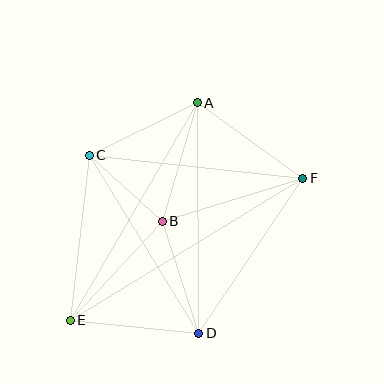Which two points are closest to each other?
Points B and C are closest to each other.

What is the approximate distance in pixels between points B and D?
The distance between B and D is approximately 118 pixels.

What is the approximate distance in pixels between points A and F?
The distance between A and F is approximately 130 pixels.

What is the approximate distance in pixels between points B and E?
The distance between B and E is approximately 135 pixels.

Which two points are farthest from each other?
Points E and F are farthest from each other.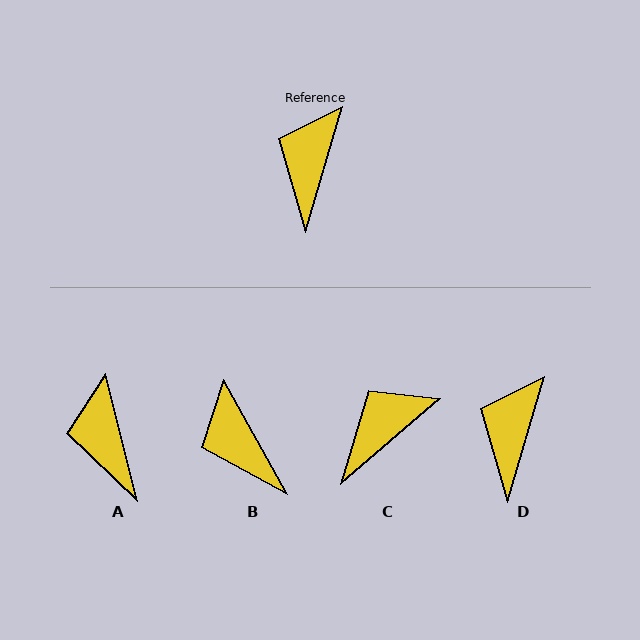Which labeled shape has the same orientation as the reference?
D.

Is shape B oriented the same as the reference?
No, it is off by about 45 degrees.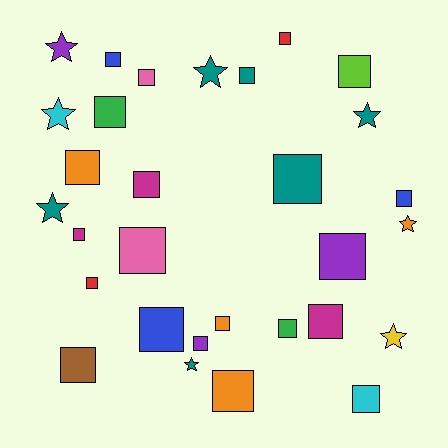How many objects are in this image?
There are 30 objects.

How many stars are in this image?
There are 8 stars.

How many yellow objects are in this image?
There is 1 yellow object.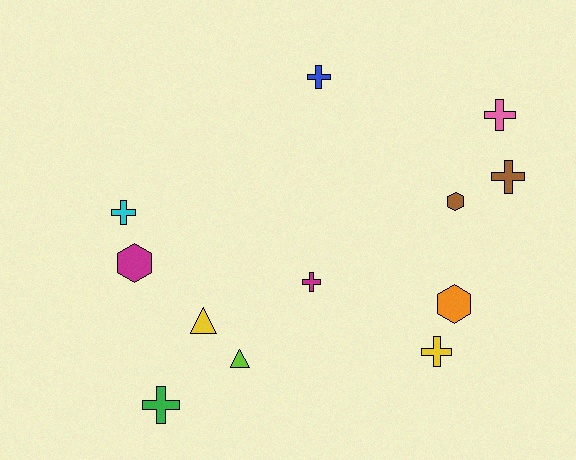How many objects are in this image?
There are 12 objects.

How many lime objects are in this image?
There is 1 lime object.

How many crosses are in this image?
There are 7 crosses.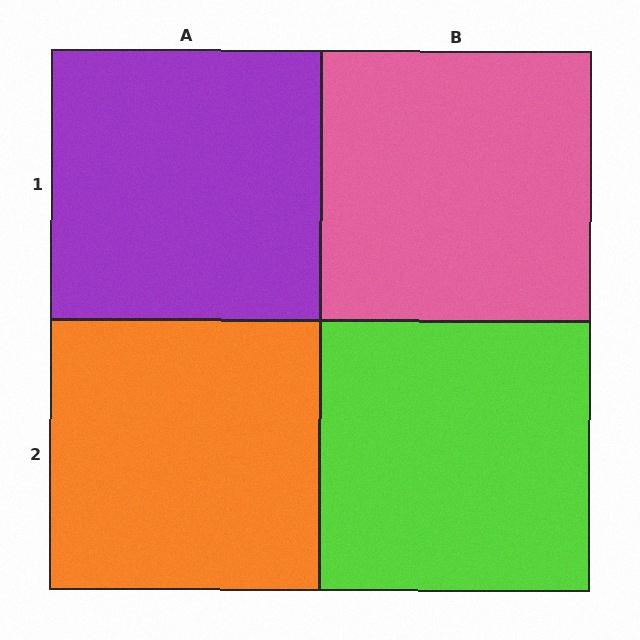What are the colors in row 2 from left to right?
Orange, lime.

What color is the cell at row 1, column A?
Purple.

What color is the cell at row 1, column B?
Pink.